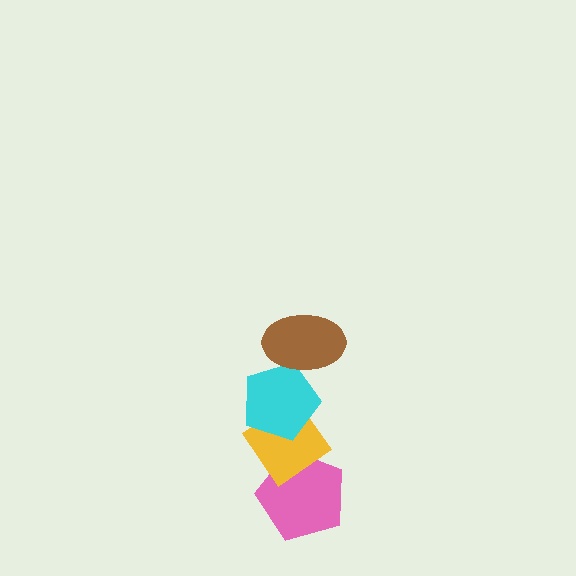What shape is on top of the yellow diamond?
The cyan pentagon is on top of the yellow diamond.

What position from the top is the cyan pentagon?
The cyan pentagon is 2nd from the top.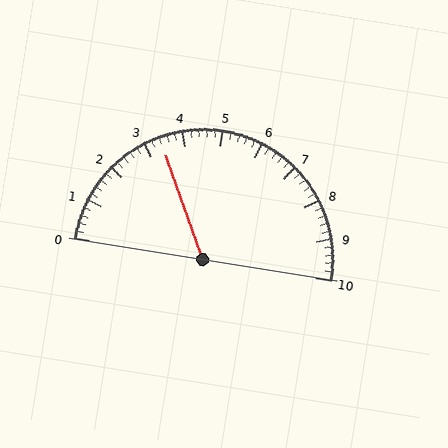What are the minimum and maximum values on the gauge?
The gauge ranges from 0 to 10.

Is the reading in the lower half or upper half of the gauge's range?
The reading is in the lower half of the range (0 to 10).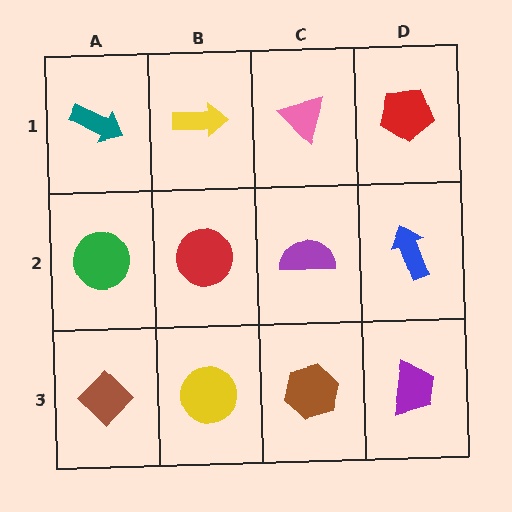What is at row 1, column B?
A yellow arrow.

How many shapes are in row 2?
4 shapes.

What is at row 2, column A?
A green circle.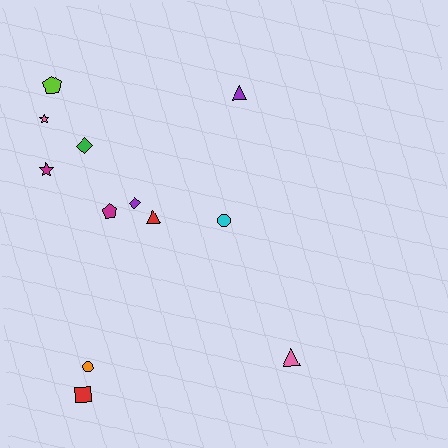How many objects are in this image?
There are 12 objects.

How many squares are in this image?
There is 1 square.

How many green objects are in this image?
There is 1 green object.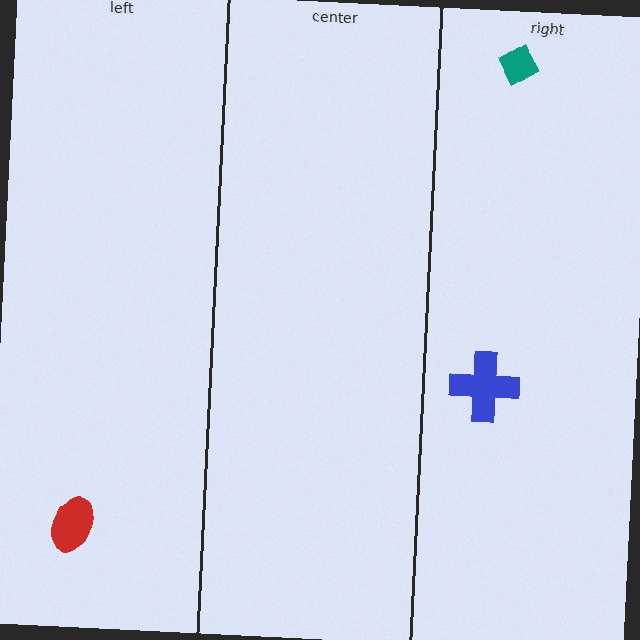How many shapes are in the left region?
1.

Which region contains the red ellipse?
The left region.